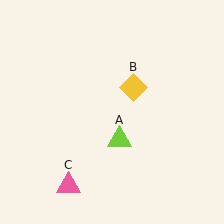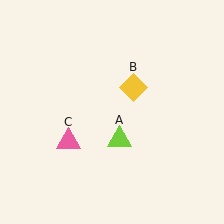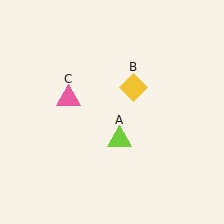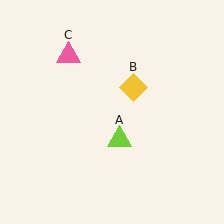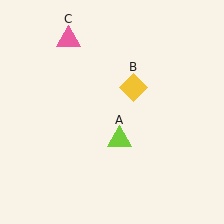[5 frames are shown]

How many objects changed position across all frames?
1 object changed position: pink triangle (object C).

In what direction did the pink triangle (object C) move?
The pink triangle (object C) moved up.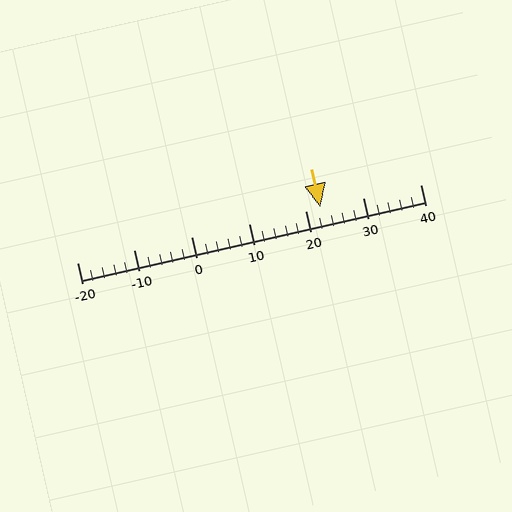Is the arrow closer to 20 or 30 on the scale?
The arrow is closer to 20.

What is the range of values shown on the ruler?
The ruler shows values from -20 to 40.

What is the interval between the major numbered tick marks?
The major tick marks are spaced 10 units apart.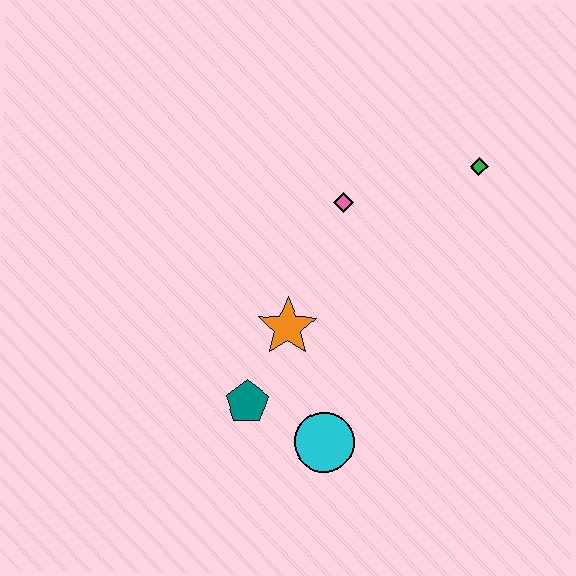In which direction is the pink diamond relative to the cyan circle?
The pink diamond is above the cyan circle.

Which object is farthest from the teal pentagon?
The green diamond is farthest from the teal pentagon.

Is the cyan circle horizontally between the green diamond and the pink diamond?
No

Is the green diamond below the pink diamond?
No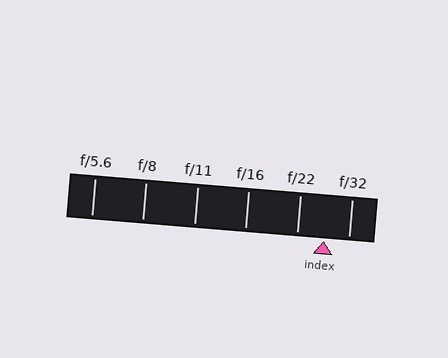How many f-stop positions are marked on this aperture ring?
There are 6 f-stop positions marked.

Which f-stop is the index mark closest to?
The index mark is closest to f/32.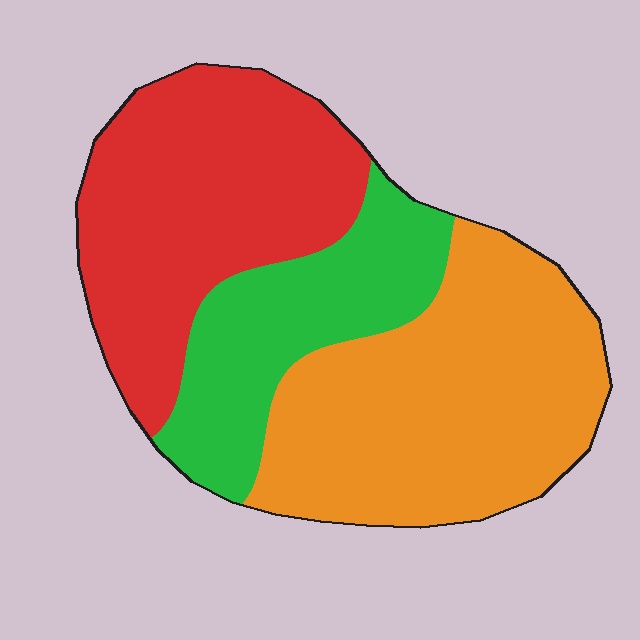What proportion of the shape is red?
Red takes up about three eighths (3/8) of the shape.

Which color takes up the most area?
Orange, at roughly 40%.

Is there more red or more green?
Red.